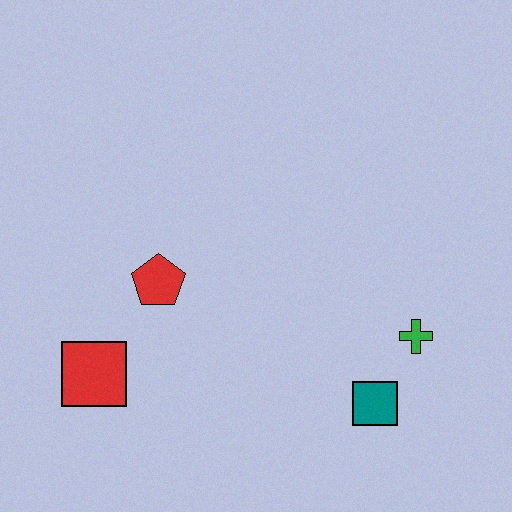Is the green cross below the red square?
No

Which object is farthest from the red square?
The green cross is farthest from the red square.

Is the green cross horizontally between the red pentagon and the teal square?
No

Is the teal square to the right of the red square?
Yes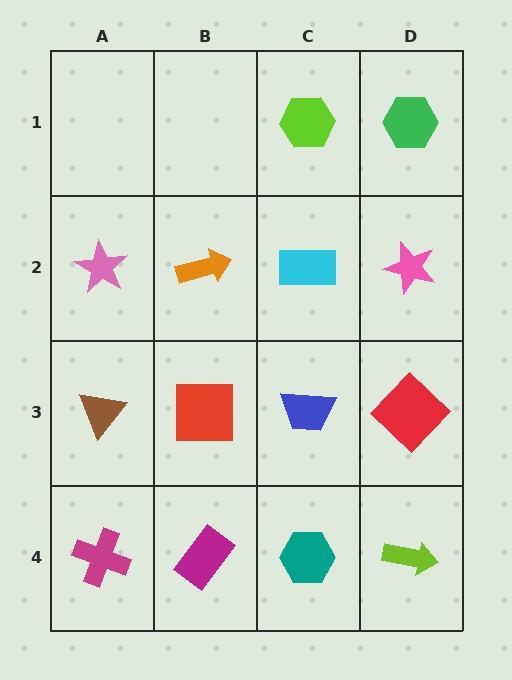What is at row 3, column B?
A red square.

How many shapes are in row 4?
4 shapes.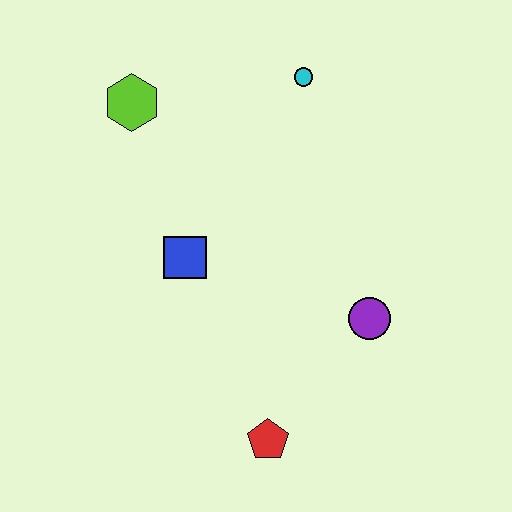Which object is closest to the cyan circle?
The lime hexagon is closest to the cyan circle.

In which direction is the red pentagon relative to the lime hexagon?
The red pentagon is below the lime hexagon.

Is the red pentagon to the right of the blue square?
Yes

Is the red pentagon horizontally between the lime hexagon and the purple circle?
Yes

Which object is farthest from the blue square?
The cyan circle is farthest from the blue square.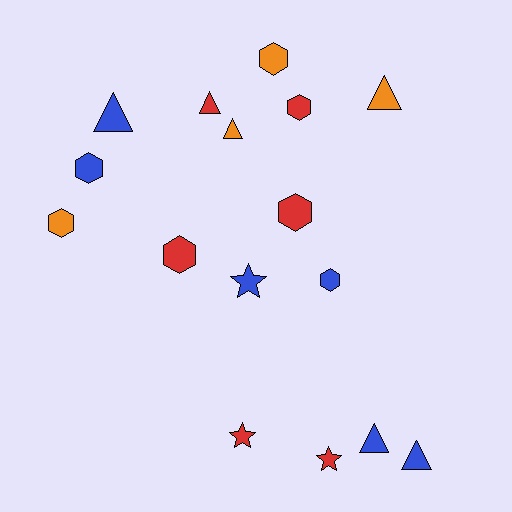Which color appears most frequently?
Blue, with 6 objects.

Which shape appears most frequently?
Hexagon, with 7 objects.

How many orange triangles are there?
There are 2 orange triangles.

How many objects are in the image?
There are 16 objects.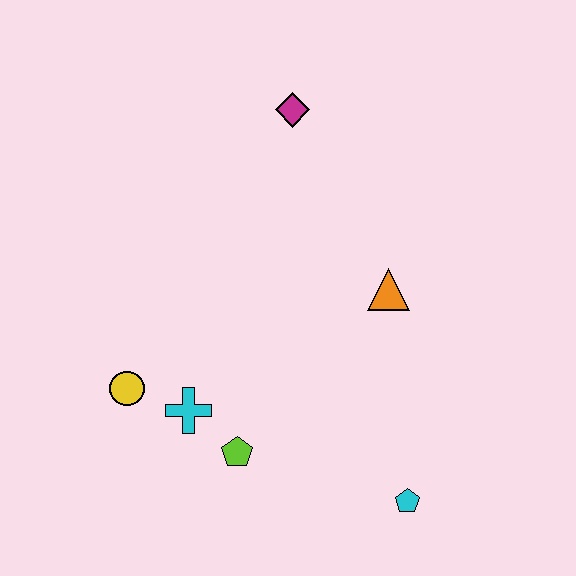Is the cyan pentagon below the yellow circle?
Yes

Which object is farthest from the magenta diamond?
The cyan pentagon is farthest from the magenta diamond.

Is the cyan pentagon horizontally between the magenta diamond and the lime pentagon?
No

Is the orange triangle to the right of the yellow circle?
Yes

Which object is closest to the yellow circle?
The cyan cross is closest to the yellow circle.